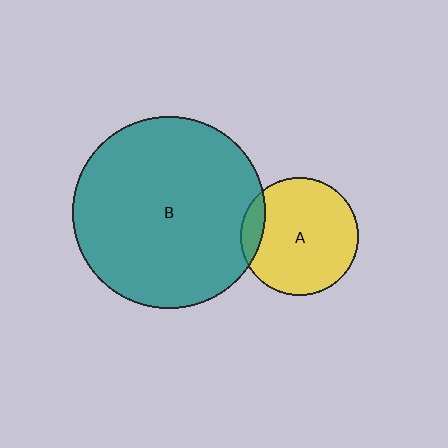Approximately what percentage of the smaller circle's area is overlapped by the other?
Approximately 10%.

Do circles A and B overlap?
Yes.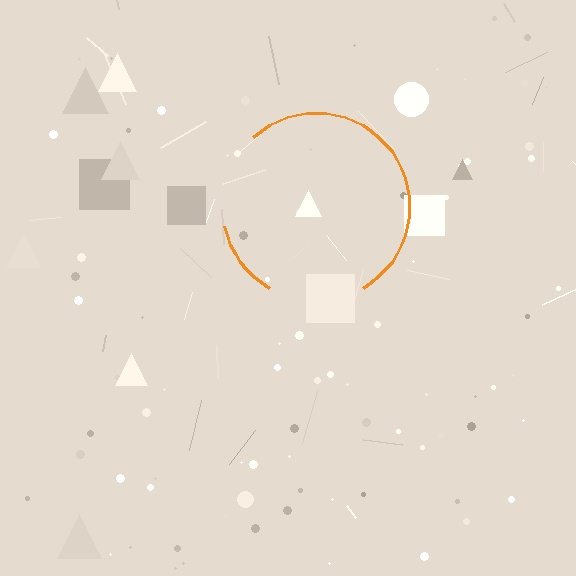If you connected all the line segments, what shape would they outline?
They would outline a circle.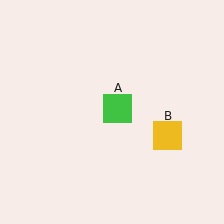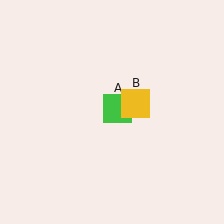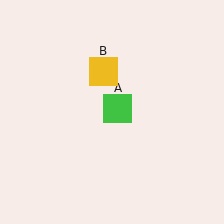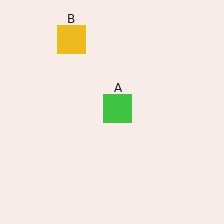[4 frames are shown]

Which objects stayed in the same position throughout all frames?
Green square (object A) remained stationary.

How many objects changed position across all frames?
1 object changed position: yellow square (object B).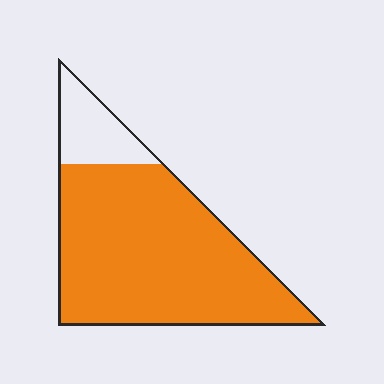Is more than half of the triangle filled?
Yes.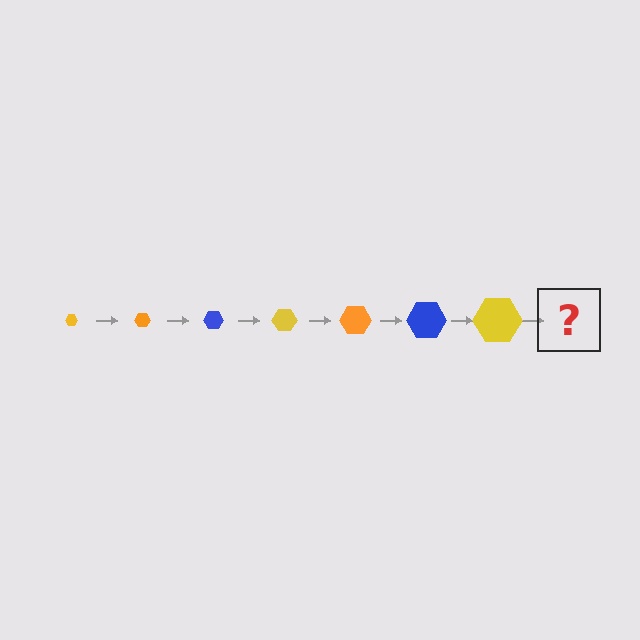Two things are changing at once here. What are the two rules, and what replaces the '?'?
The two rules are that the hexagon grows larger each step and the color cycles through yellow, orange, and blue. The '?' should be an orange hexagon, larger than the previous one.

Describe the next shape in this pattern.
It should be an orange hexagon, larger than the previous one.